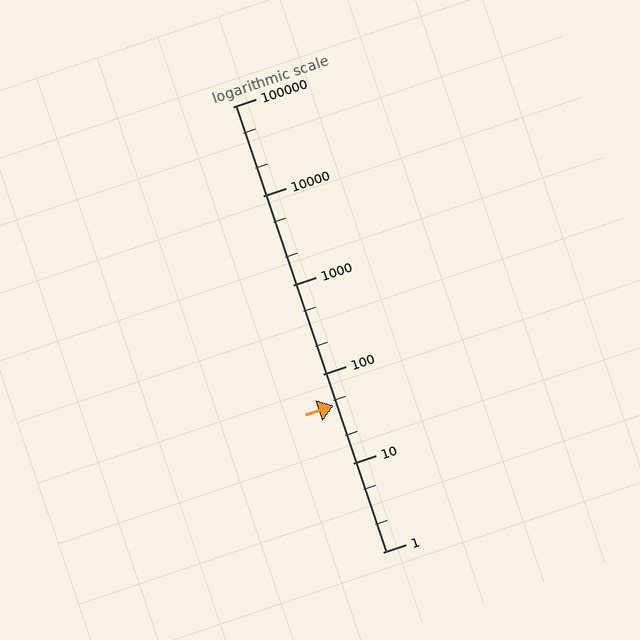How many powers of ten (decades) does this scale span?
The scale spans 5 decades, from 1 to 100000.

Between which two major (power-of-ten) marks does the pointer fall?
The pointer is between 10 and 100.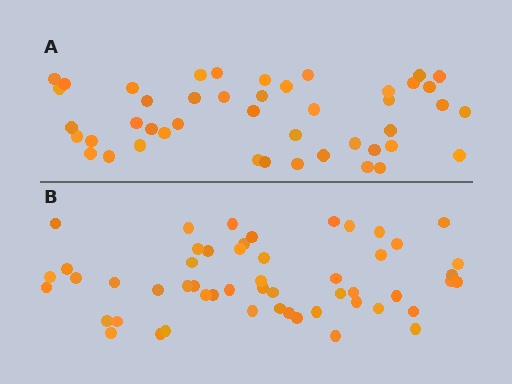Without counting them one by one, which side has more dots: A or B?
Region B (the bottom region) has more dots.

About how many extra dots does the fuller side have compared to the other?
Region B has roughly 8 or so more dots than region A.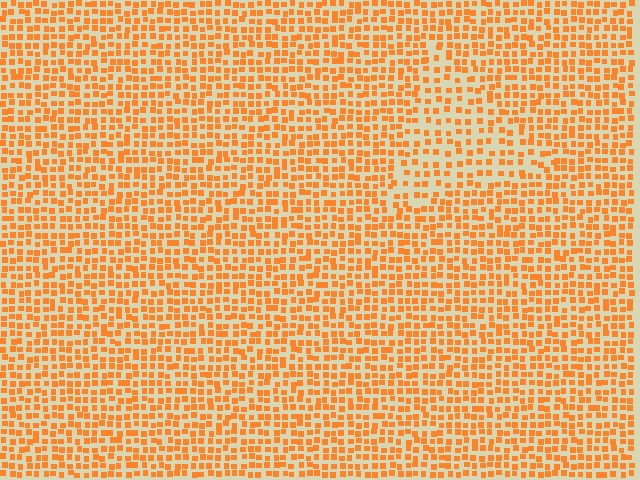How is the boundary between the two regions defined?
The boundary is defined by a change in element density (approximately 1.6x ratio). All elements are the same color, size, and shape.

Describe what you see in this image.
The image contains small orange elements arranged at two different densities. A triangle-shaped region is visible where the elements are less densely packed than the surrounding area.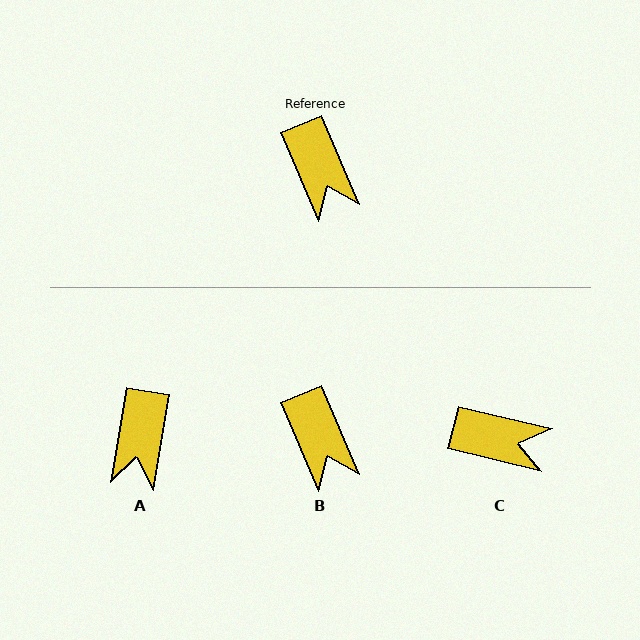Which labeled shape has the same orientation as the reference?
B.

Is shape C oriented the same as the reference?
No, it is off by about 53 degrees.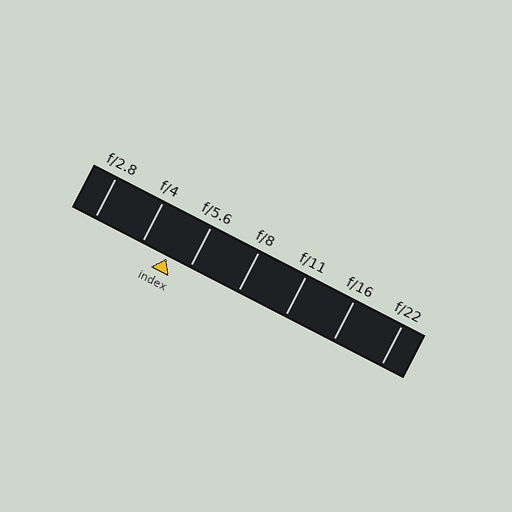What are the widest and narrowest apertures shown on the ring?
The widest aperture shown is f/2.8 and the narrowest is f/22.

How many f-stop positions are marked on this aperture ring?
There are 7 f-stop positions marked.